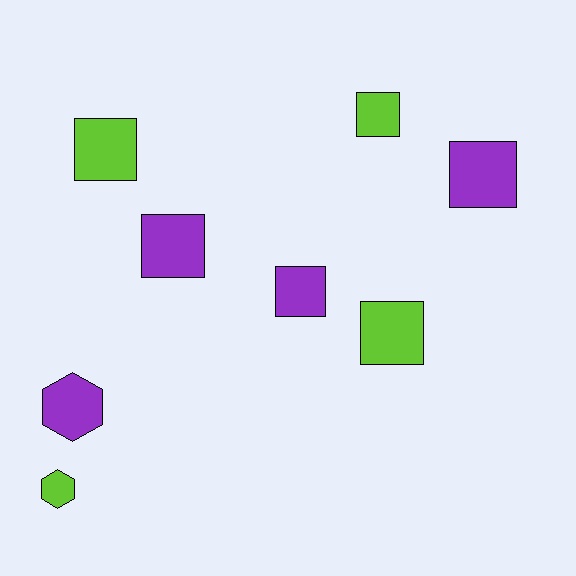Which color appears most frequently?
Lime, with 4 objects.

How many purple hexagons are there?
There is 1 purple hexagon.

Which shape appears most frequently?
Square, with 6 objects.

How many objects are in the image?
There are 8 objects.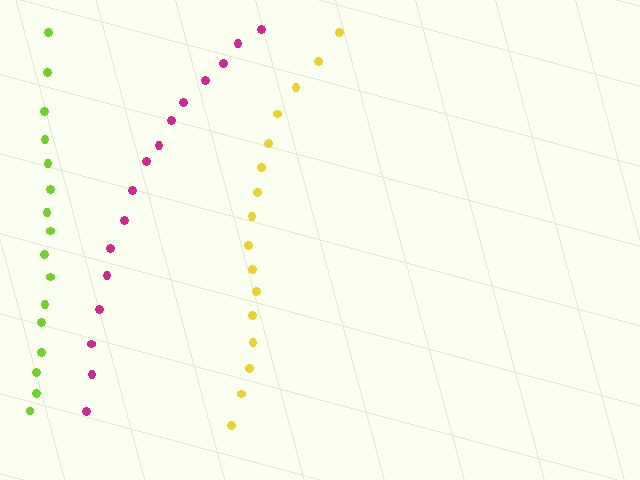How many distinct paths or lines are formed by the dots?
There are 3 distinct paths.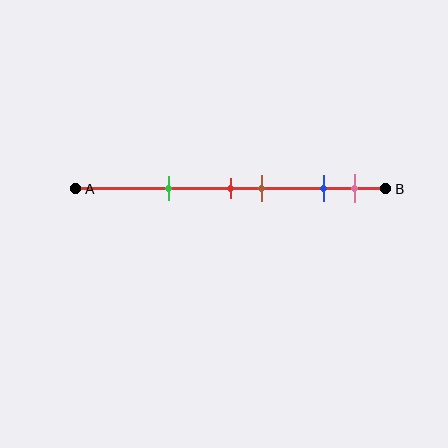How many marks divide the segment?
There are 5 marks dividing the segment.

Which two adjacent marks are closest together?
The red and brown marks are the closest adjacent pair.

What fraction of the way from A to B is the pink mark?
The pink mark is approximately 90% (0.9) of the way from A to B.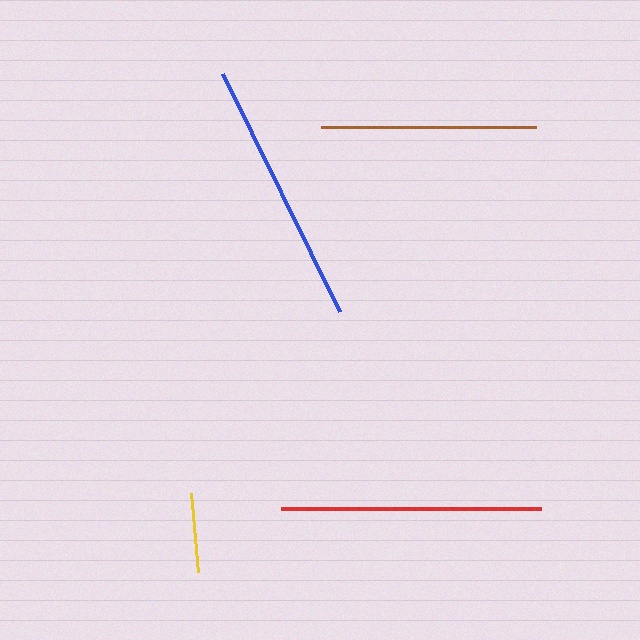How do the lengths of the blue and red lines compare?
The blue and red lines are approximately the same length.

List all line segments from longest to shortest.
From longest to shortest: blue, red, brown, yellow.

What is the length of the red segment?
The red segment is approximately 260 pixels long.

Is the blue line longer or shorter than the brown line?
The blue line is longer than the brown line.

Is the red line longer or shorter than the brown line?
The red line is longer than the brown line.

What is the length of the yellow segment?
The yellow segment is approximately 80 pixels long.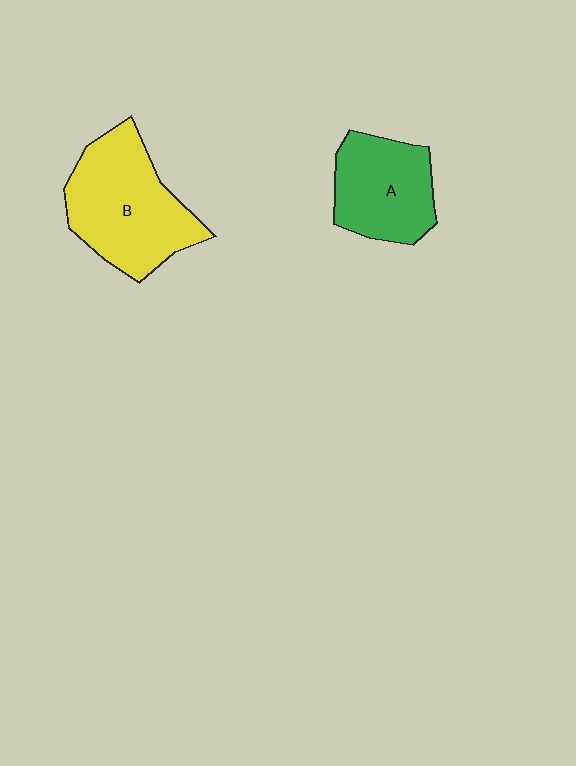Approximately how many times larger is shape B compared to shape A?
Approximately 1.4 times.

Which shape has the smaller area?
Shape A (green).